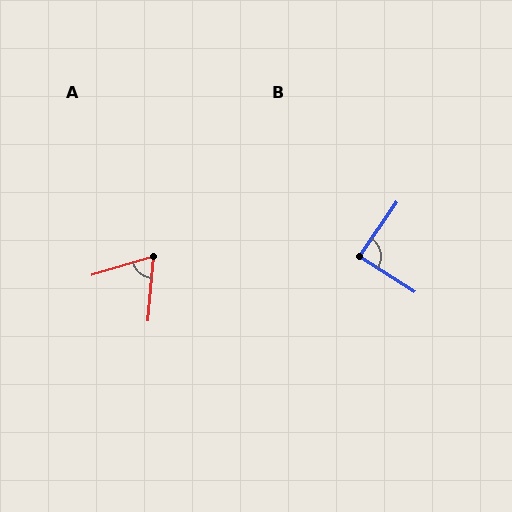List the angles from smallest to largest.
A (68°), B (88°).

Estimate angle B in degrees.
Approximately 88 degrees.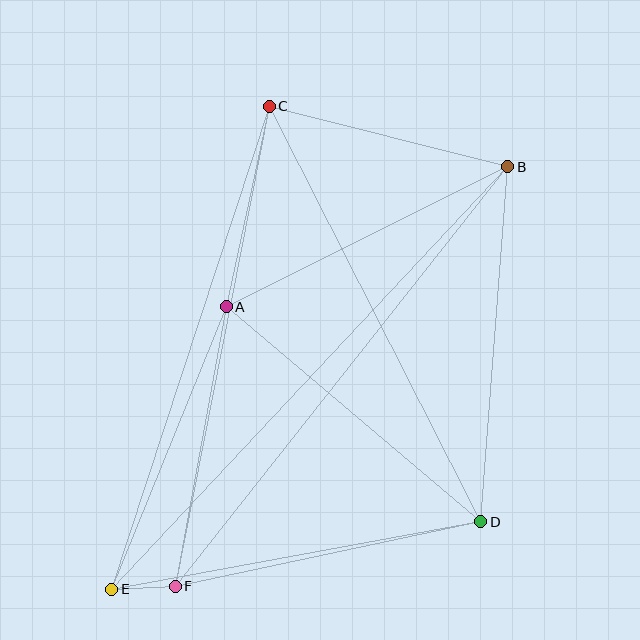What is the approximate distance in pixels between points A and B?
The distance between A and B is approximately 315 pixels.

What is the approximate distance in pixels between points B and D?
The distance between B and D is approximately 356 pixels.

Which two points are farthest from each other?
Points B and E are farthest from each other.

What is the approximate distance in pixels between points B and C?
The distance between B and C is approximately 246 pixels.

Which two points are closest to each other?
Points E and F are closest to each other.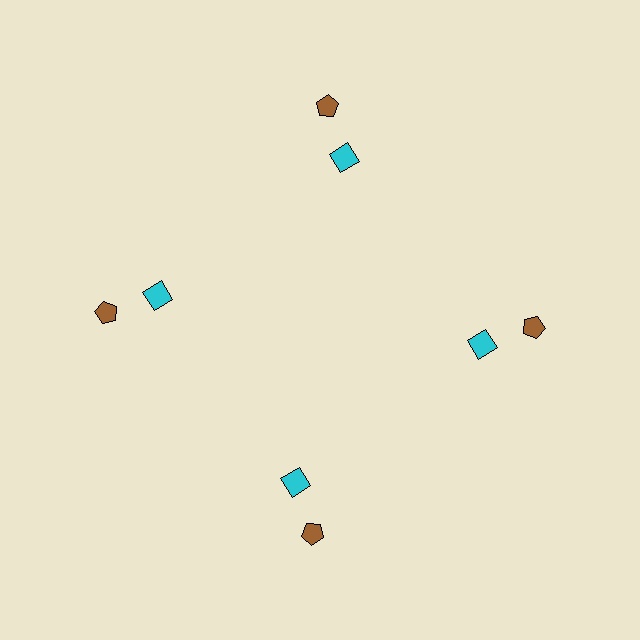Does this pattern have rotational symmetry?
Yes, this pattern has 4-fold rotational symmetry. It looks the same after rotating 90 degrees around the center.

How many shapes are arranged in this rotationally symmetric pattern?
There are 8 shapes, arranged in 4 groups of 2.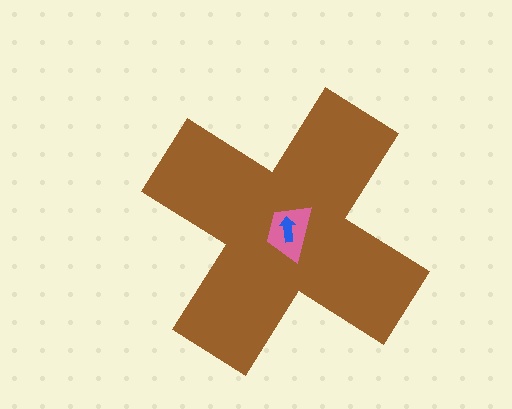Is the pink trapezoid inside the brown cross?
Yes.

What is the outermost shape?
The brown cross.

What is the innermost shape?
The blue arrow.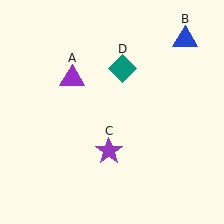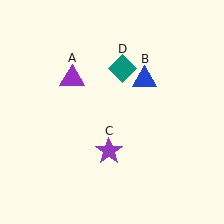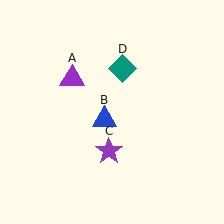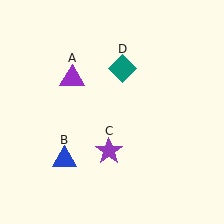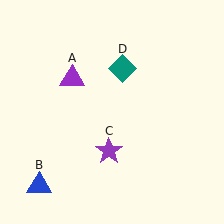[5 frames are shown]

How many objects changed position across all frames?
1 object changed position: blue triangle (object B).